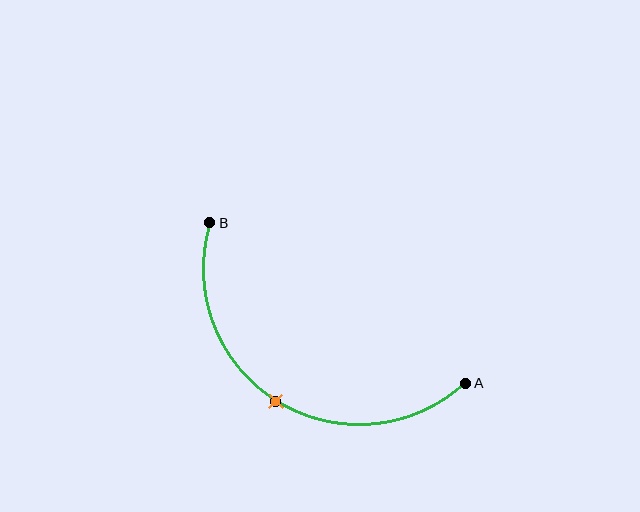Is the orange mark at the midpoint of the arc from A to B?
Yes. The orange mark lies on the arc at equal arc-length from both A and B — it is the arc midpoint.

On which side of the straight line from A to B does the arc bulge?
The arc bulges below the straight line connecting A and B.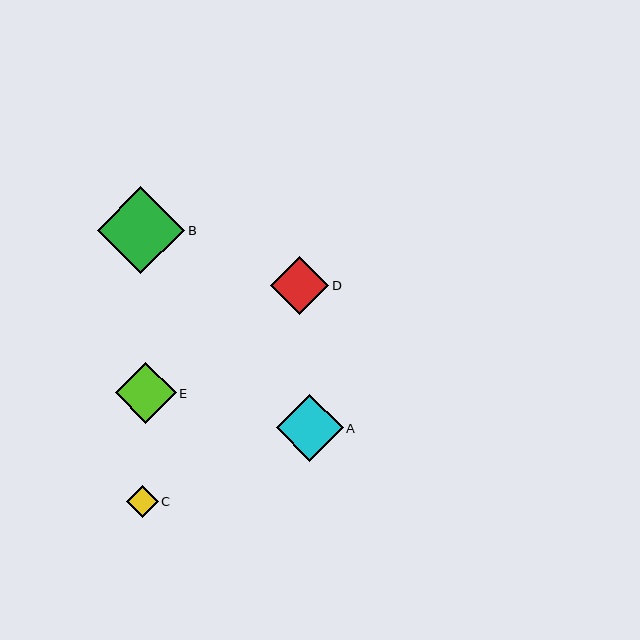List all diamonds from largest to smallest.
From largest to smallest: B, A, E, D, C.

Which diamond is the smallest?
Diamond C is the smallest with a size of approximately 32 pixels.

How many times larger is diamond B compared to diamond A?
Diamond B is approximately 1.3 times the size of diamond A.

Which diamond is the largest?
Diamond B is the largest with a size of approximately 87 pixels.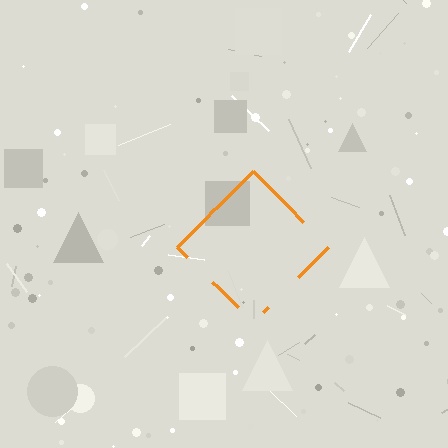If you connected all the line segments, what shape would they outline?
They would outline a diamond.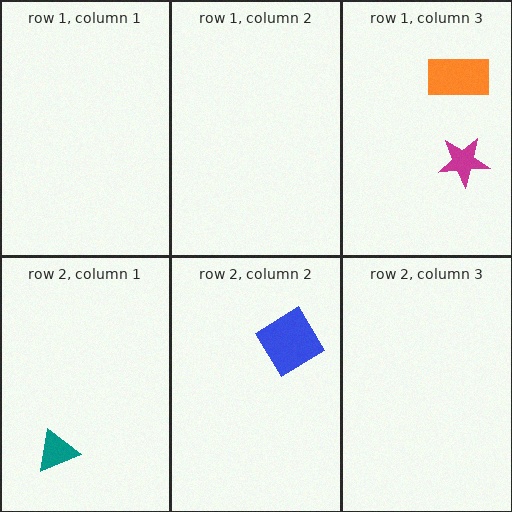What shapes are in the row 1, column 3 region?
The magenta star, the orange rectangle.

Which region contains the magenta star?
The row 1, column 3 region.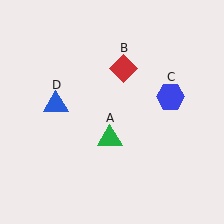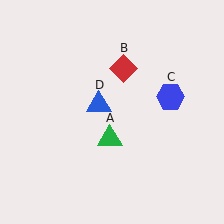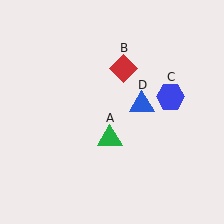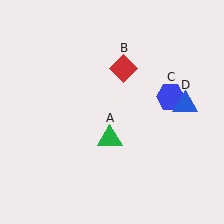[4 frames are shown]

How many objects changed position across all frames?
1 object changed position: blue triangle (object D).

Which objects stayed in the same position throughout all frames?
Green triangle (object A) and red diamond (object B) and blue hexagon (object C) remained stationary.